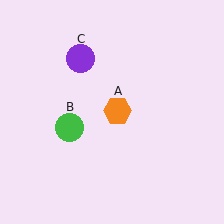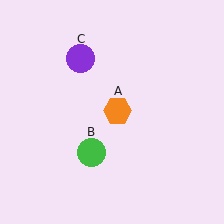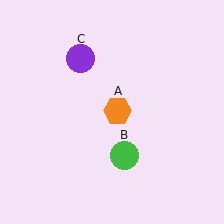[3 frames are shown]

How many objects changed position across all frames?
1 object changed position: green circle (object B).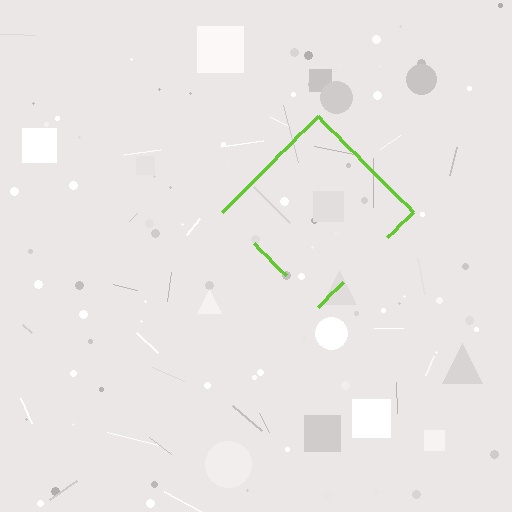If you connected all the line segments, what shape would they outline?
They would outline a diamond.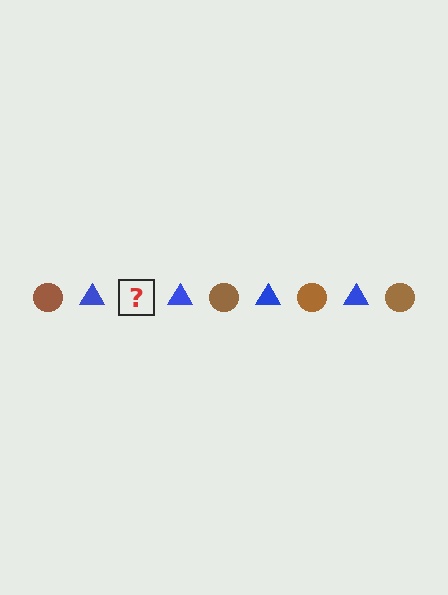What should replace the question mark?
The question mark should be replaced with a brown circle.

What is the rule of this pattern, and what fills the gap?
The rule is that the pattern alternates between brown circle and blue triangle. The gap should be filled with a brown circle.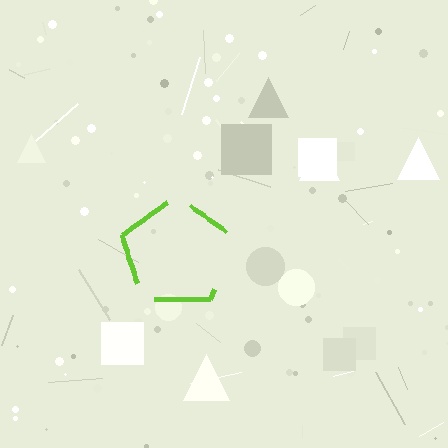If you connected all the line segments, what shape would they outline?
They would outline a pentagon.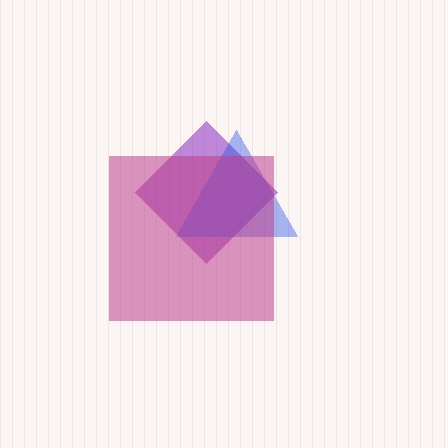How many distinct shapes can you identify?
There are 3 distinct shapes: a purple diamond, a blue triangle, a magenta square.